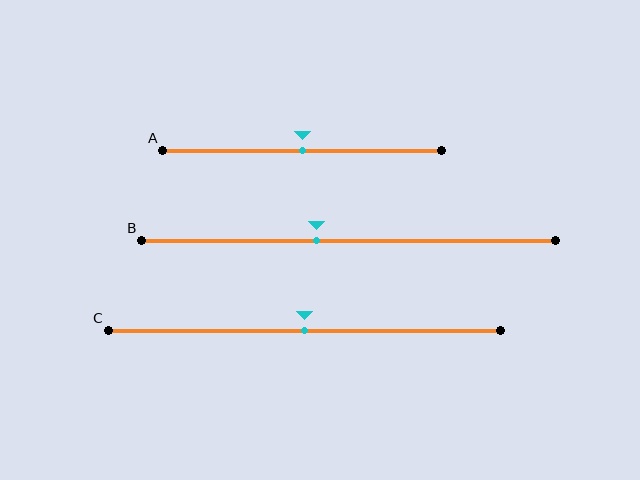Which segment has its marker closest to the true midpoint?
Segment A has its marker closest to the true midpoint.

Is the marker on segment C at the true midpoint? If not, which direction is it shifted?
Yes, the marker on segment C is at the true midpoint.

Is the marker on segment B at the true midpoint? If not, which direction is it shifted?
No, the marker on segment B is shifted to the left by about 8% of the segment length.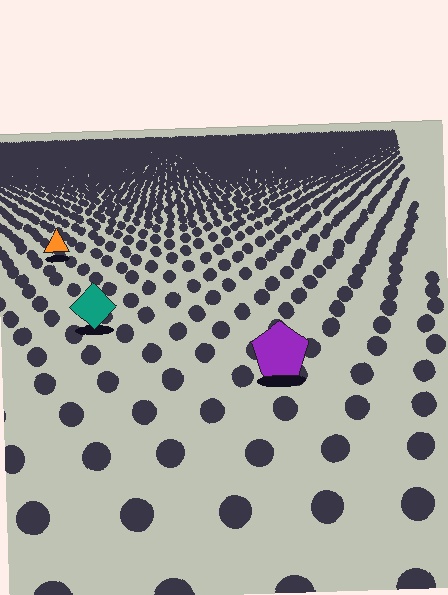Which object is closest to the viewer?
The purple pentagon is closest. The texture marks near it are larger and more spread out.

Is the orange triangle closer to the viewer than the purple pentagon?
No. The purple pentagon is closer — you can tell from the texture gradient: the ground texture is coarser near it.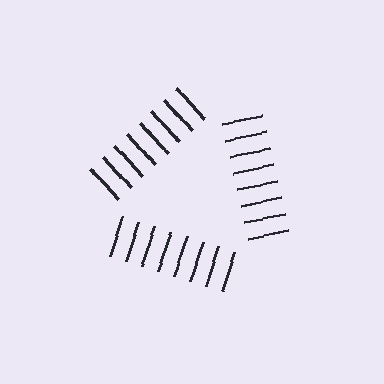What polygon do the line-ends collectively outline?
An illusory triangle — the line segments terminate on its edges but no continuous stroke is drawn.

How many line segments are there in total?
24 — 8 along each of the 3 edges.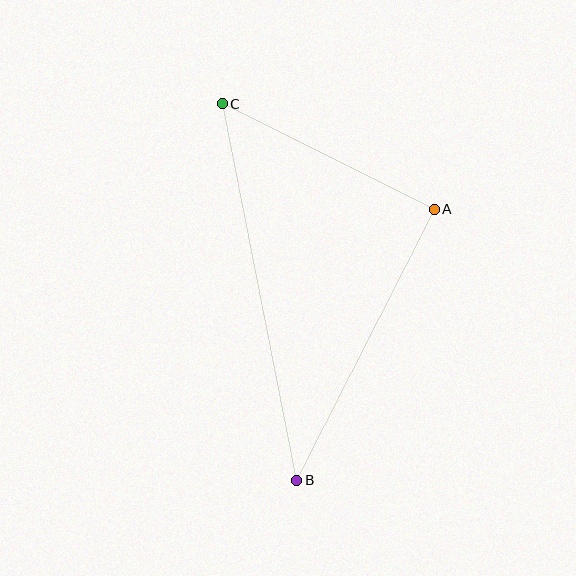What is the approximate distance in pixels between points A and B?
The distance between A and B is approximately 304 pixels.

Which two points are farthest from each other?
Points B and C are farthest from each other.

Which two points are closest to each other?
Points A and C are closest to each other.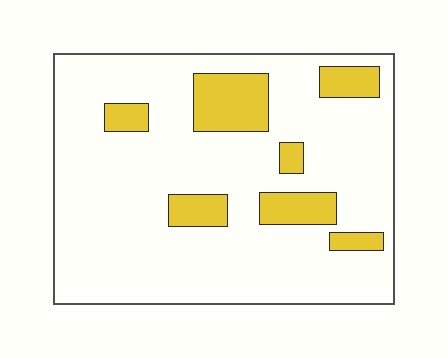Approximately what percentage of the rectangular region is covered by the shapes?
Approximately 15%.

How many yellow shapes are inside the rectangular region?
7.